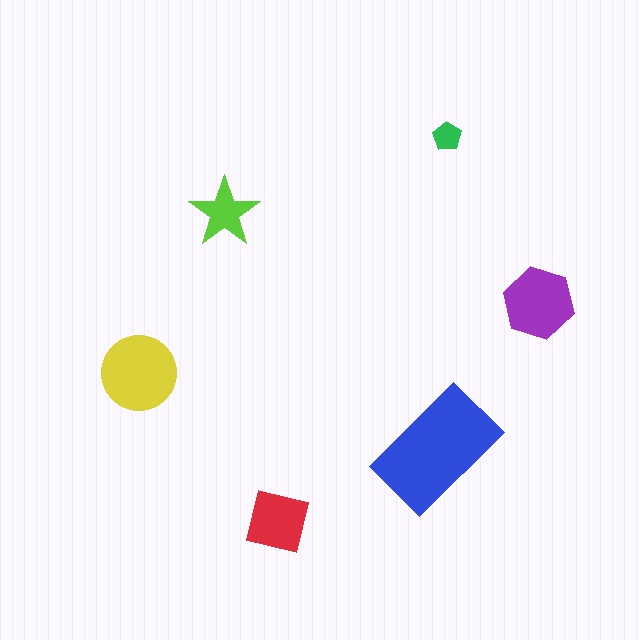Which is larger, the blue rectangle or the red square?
The blue rectangle.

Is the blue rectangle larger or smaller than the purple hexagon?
Larger.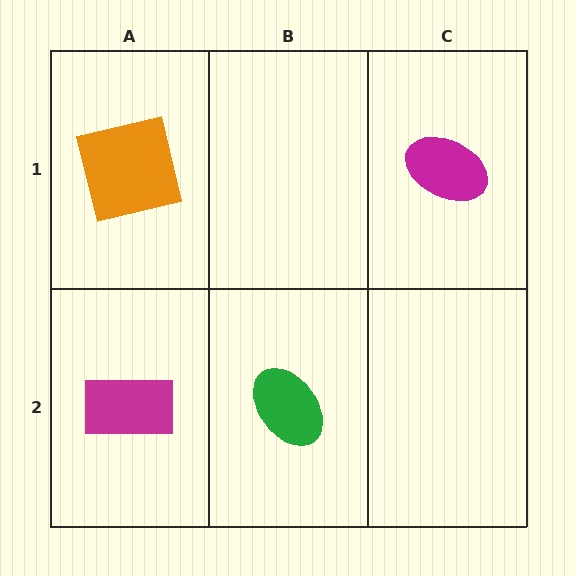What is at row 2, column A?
A magenta rectangle.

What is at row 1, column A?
An orange square.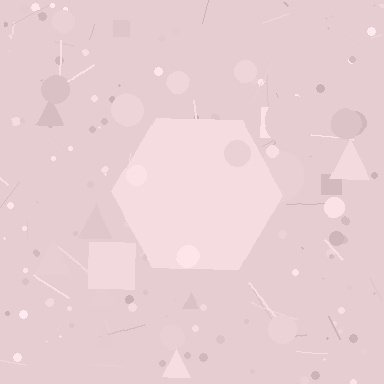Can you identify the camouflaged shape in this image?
The camouflaged shape is a hexagon.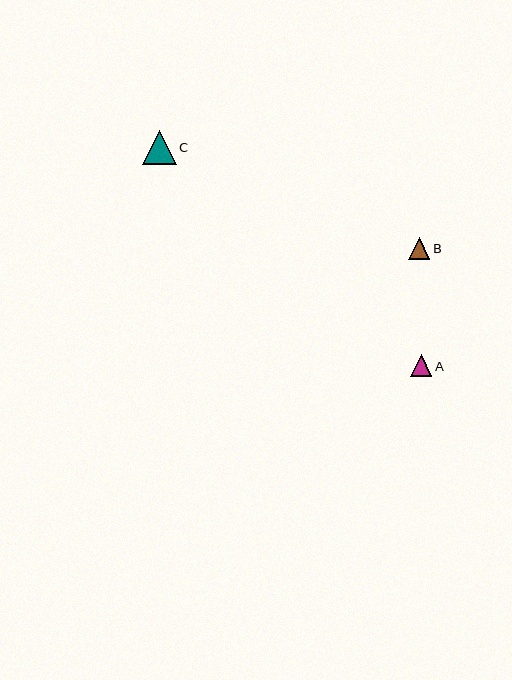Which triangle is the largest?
Triangle C is the largest with a size of approximately 34 pixels.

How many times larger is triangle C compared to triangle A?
Triangle C is approximately 1.6 times the size of triangle A.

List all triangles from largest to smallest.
From largest to smallest: C, A, B.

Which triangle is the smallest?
Triangle B is the smallest with a size of approximately 21 pixels.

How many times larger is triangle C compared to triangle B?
Triangle C is approximately 1.6 times the size of triangle B.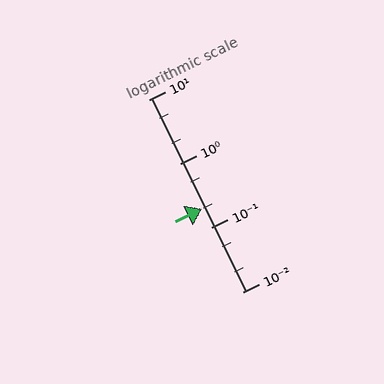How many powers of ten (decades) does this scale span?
The scale spans 3 decades, from 0.01 to 10.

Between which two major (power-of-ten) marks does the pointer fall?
The pointer is between 0.1 and 1.